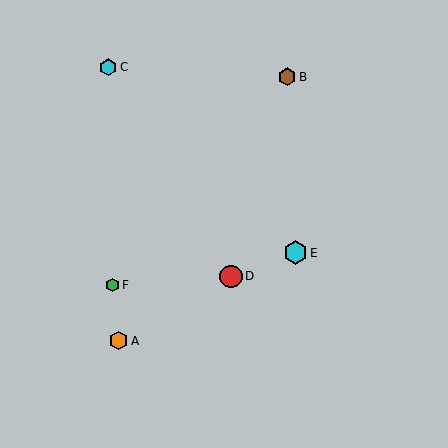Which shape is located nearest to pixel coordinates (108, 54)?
The cyan hexagon (labeled C) at (108, 67) is nearest to that location.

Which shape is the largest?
The cyan hexagon (labeled E) is the largest.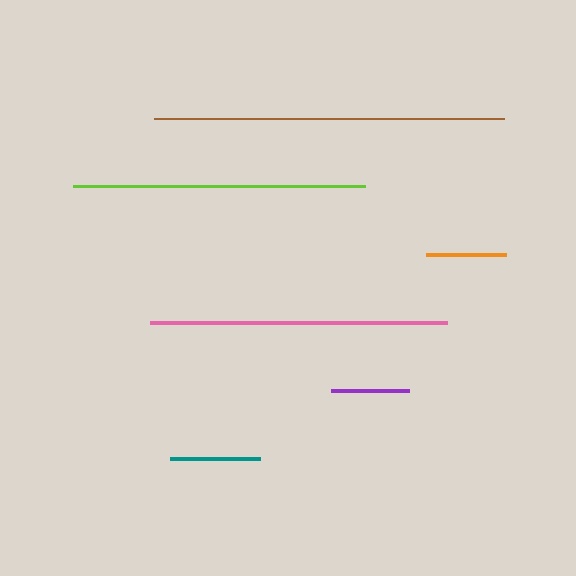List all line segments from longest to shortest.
From longest to shortest: brown, pink, lime, teal, orange, purple.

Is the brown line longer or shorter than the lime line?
The brown line is longer than the lime line.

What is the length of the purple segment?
The purple segment is approximately 78 pixels long.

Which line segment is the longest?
The brown line is the longest at approximately 350 pixels.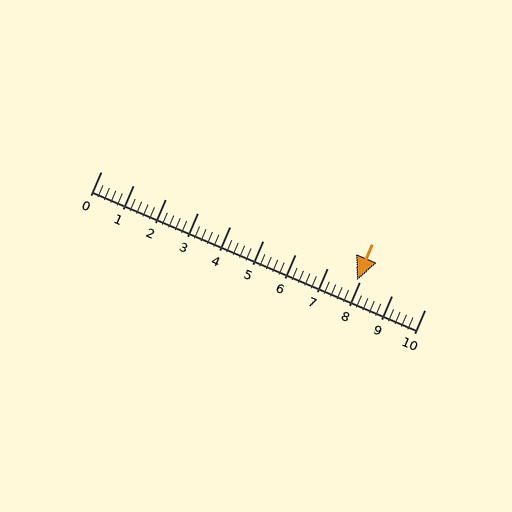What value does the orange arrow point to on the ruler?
The orange arrow points to approximately 7.9.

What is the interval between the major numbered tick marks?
The major tick marks are spaced 1 units apart.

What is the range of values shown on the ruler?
The ruler shows values from 0 to 10.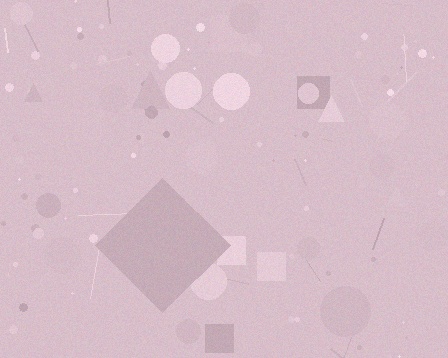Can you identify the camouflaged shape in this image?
The camouflaged shape is a diamond.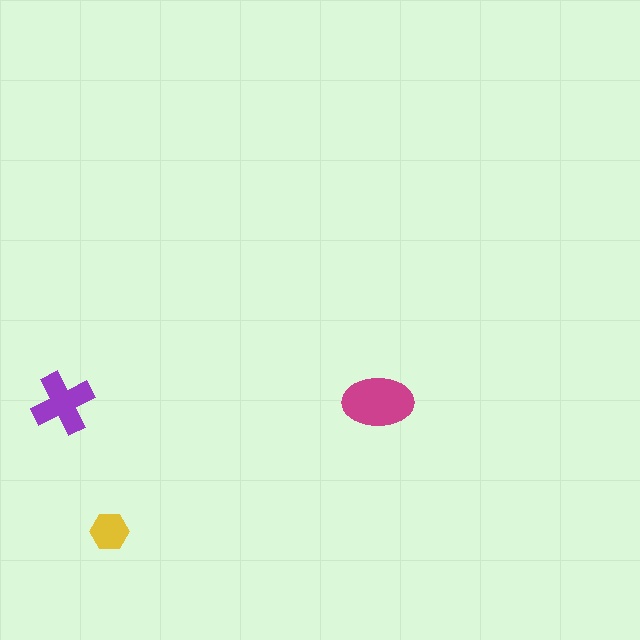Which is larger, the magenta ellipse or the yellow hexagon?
The magenta ellipse.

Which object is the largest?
The magenta ellipse.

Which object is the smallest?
The yellow hexagon.